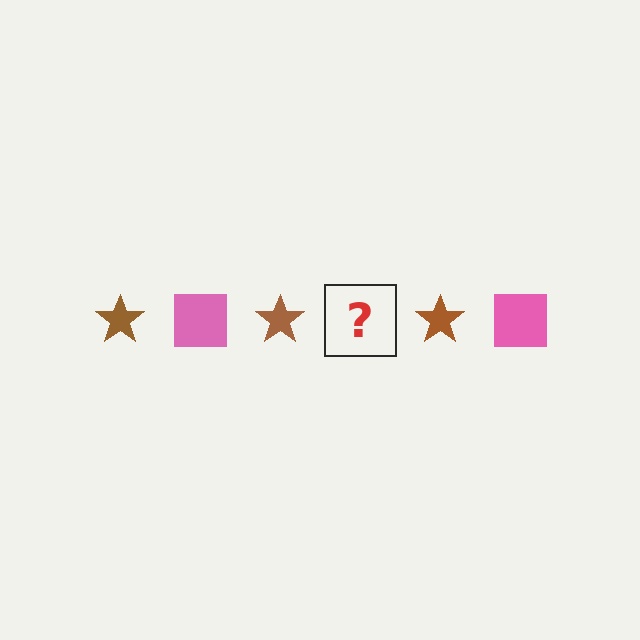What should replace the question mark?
The question mark should be replaced with a pink square.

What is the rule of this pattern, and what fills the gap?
The rule is that the pattern alternates between brown star and pink square. The gap should be filled with a pink square.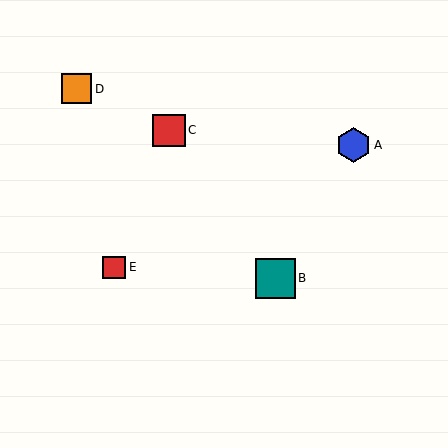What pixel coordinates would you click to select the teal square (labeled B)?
Click at (276, 278) to select the teal square B.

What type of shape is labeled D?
Shape D is an orange square.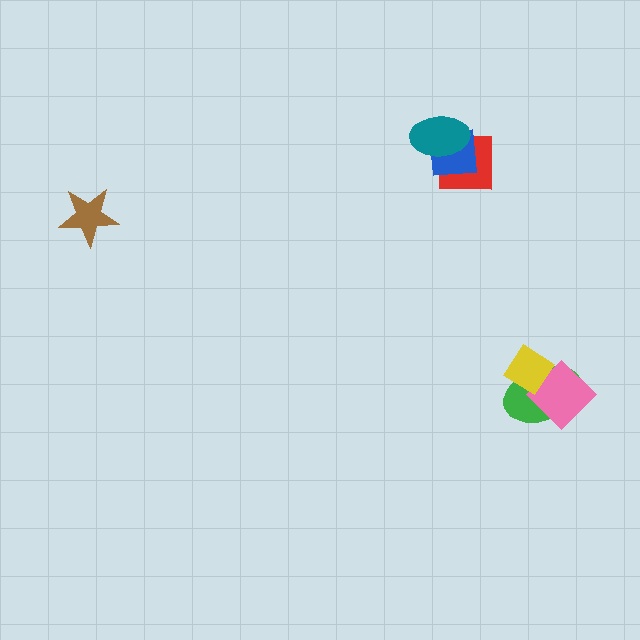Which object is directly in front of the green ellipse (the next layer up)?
The pink diamond is directly in front of the green ellipse.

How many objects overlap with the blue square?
2 objects overlap with the blue square.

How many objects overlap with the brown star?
0 objects overlap with the brown star.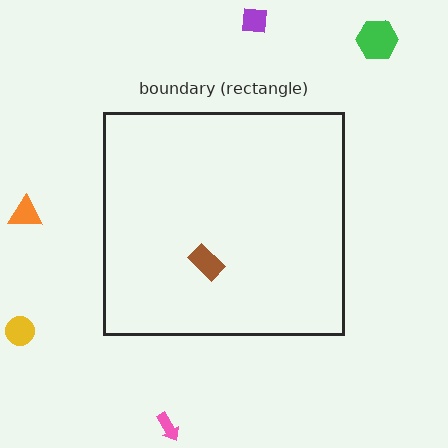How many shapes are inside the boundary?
1 inside, 6 outside.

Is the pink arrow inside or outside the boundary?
Outside.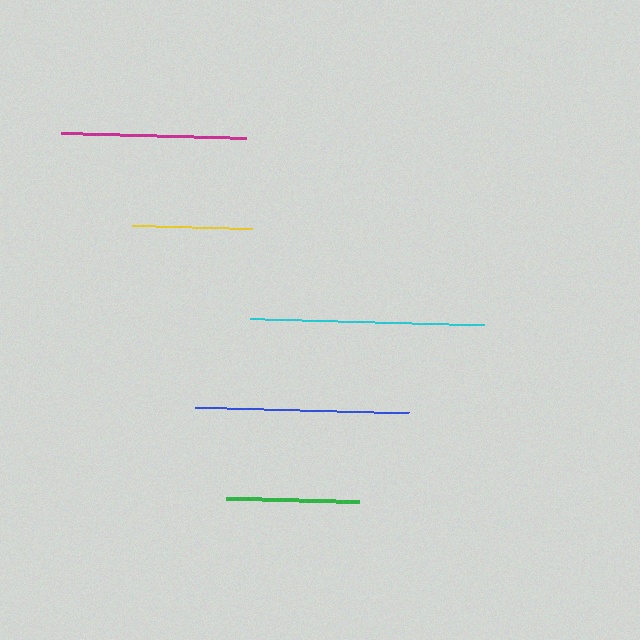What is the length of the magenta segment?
The magenta segment is approximately 185 pixels long.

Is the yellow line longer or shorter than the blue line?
The blue line is longer than the yellow line.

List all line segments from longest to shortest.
From longest to shortest: cyan, blue, magenta, green, yellow.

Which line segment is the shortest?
The yellow line is the shortest at approximately 120 pixels.